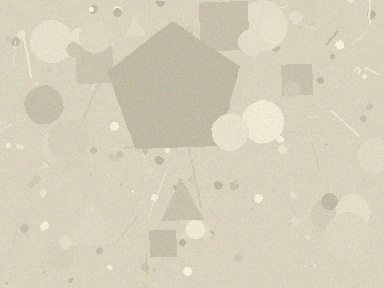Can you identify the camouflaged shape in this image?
The camouflaged shape is a pentagon.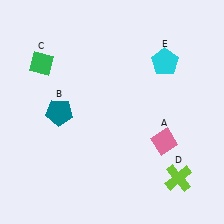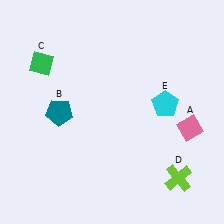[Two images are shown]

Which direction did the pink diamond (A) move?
The pink diamond (A) moved right.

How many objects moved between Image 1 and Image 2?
2 objects moved between the two images.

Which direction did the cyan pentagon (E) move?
The cyan pentagon (E) moved down.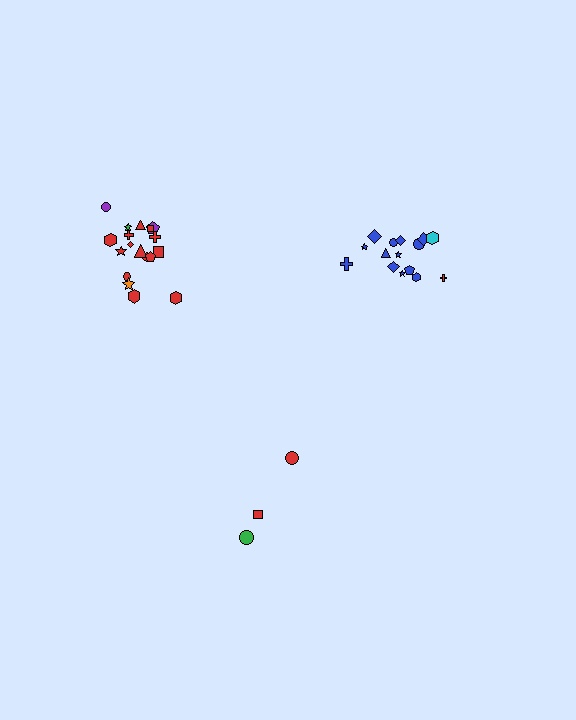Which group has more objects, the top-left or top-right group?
The top-left group.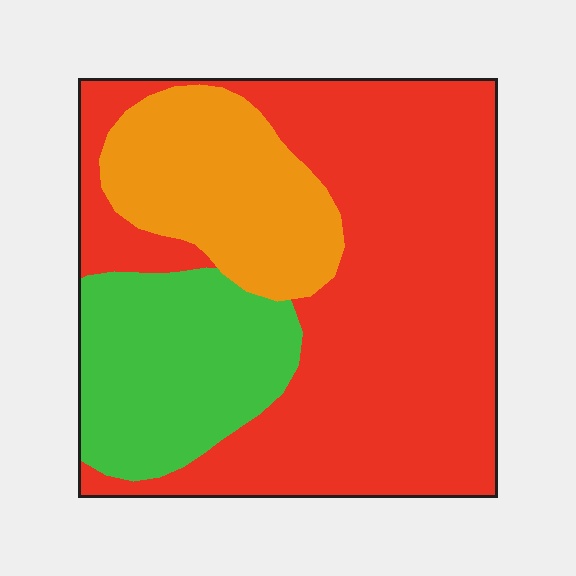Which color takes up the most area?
Red, at roughly 60%.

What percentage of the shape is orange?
Orange covers 19% of the shape.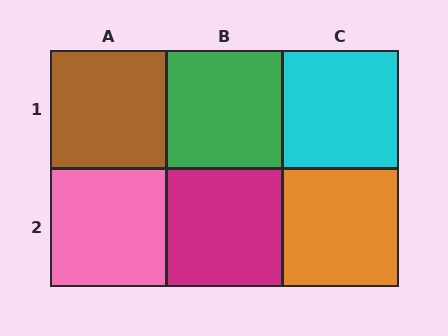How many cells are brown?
1 cell is brown.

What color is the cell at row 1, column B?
Green.